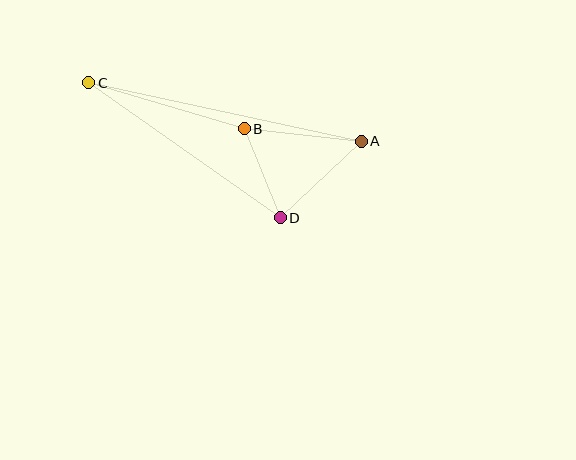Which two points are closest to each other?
Points B and D are closest to each other.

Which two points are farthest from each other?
Points A and C are farthest from each other.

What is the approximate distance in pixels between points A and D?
The distance between A and D is approximately 111 pixels.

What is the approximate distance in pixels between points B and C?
The distance between B and C is approximately 162 pixels.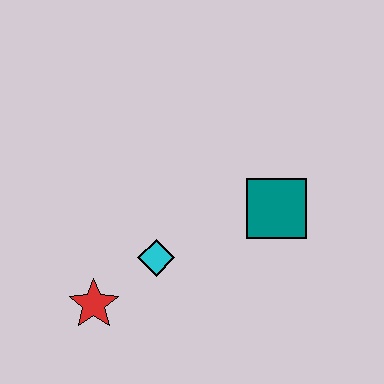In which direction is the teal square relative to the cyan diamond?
The teal square is to the right of the cyan diamond.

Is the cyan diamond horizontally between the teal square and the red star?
Yes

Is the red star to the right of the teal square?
No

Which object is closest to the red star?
The cyan diamond is closest to the red star.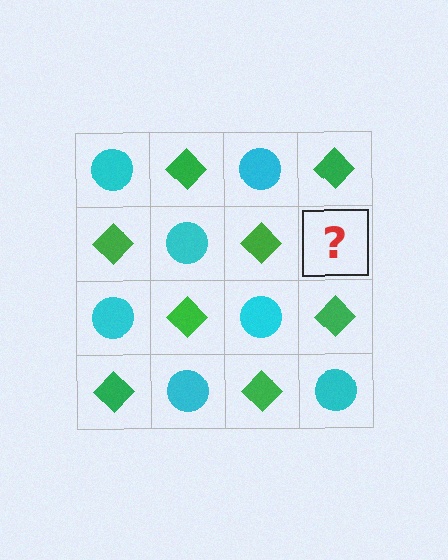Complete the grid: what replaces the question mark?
The question mark should be replaced with a cyan circle.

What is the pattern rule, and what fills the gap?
The rule is that it alternates cyan circle and green diamond in a checkerboard pattern. The gap should be filled with a cyan circle.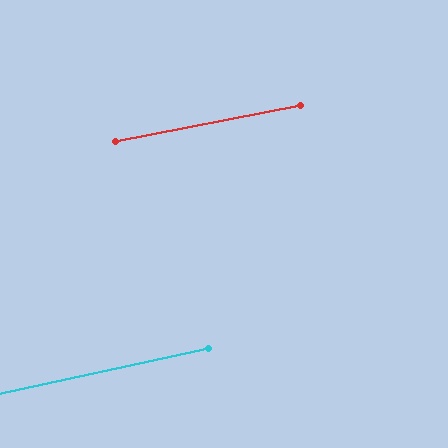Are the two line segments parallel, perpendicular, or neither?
Parallel — their directions differ by only 1.1°.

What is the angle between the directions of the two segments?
Approximately 1 degree.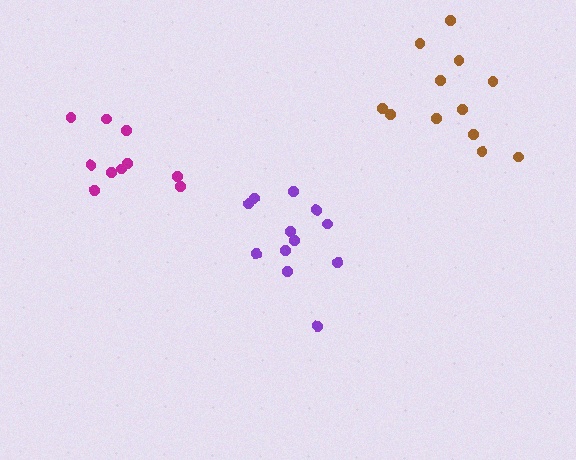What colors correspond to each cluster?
The clusters are colored: purple, magenta, brown.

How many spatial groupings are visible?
There are 3 spatial groupings.